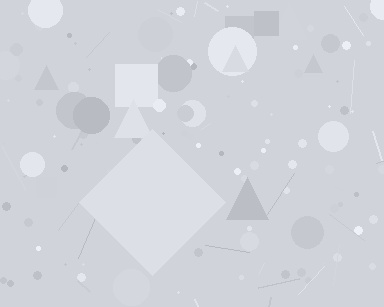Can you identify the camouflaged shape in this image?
The camouflaged shape is a diamond.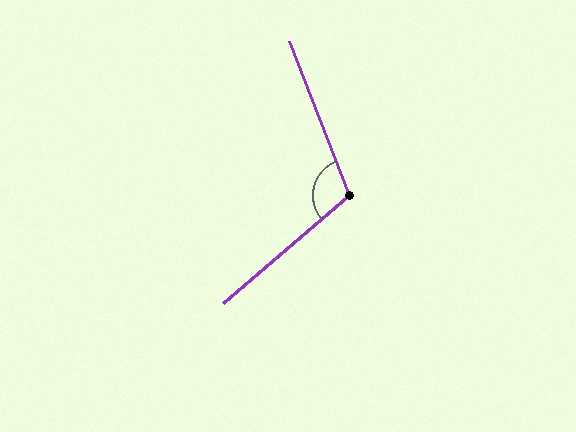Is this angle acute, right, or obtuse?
It is obtuse.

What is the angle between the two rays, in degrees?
Approximately 109 degrees.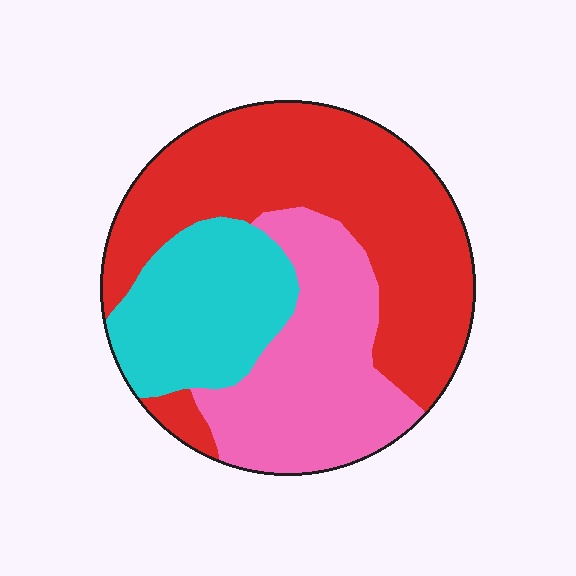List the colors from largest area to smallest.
From largest to smallest: red, pink, cyan.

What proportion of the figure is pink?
Pink takes up between a quarter and a half of the figure.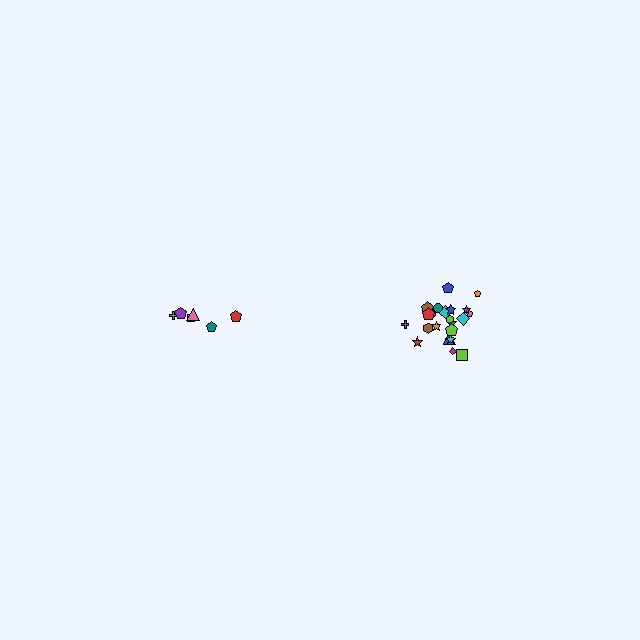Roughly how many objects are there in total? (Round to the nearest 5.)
Roughly 30 objects in total.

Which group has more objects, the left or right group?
The right group.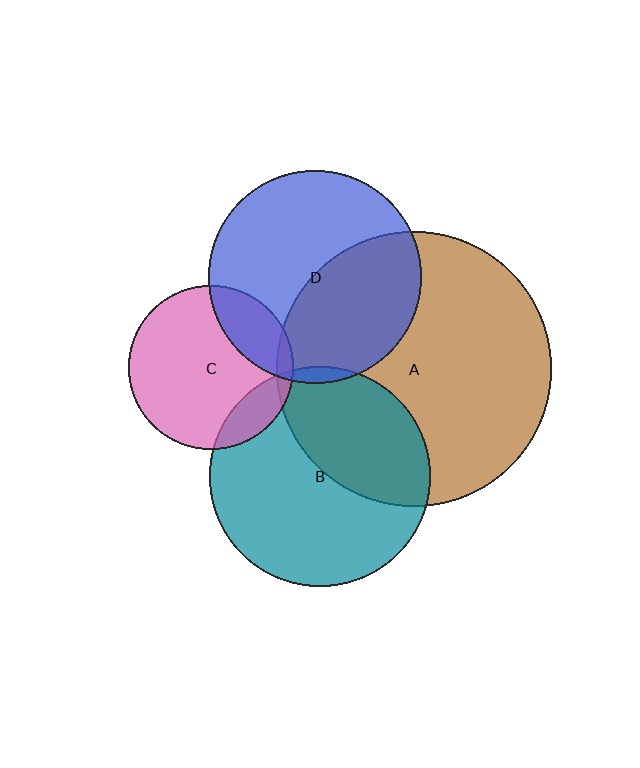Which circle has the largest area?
Circle A (brown).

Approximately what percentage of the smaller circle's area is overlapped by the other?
Approximately 15%.